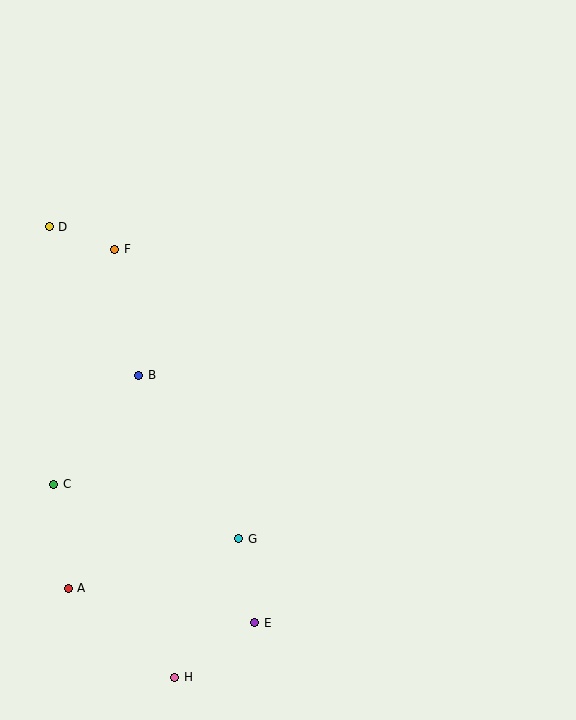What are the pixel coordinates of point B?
Point B is at (139, 375).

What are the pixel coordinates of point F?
Point F is at (115, 249).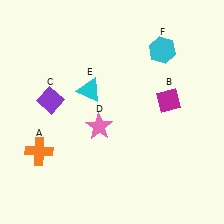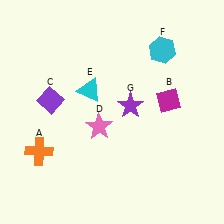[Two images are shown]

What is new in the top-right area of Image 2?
A purple star (G) was added in the top-right area of Image 2.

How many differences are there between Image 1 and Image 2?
There is 1 difference between the two images.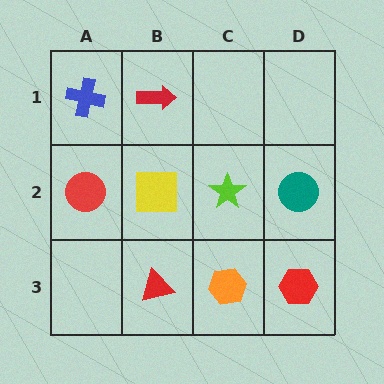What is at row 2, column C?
A lime star.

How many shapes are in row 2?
4 shapes.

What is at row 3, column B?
A red triangle.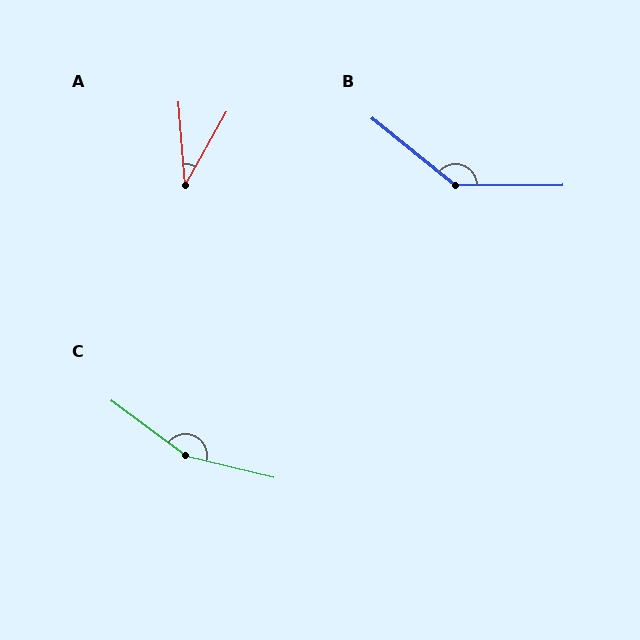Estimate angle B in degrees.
Approximately 141 degrees.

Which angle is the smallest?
A, at approximately 33 degrees.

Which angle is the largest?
C, at approximately 157 degrees.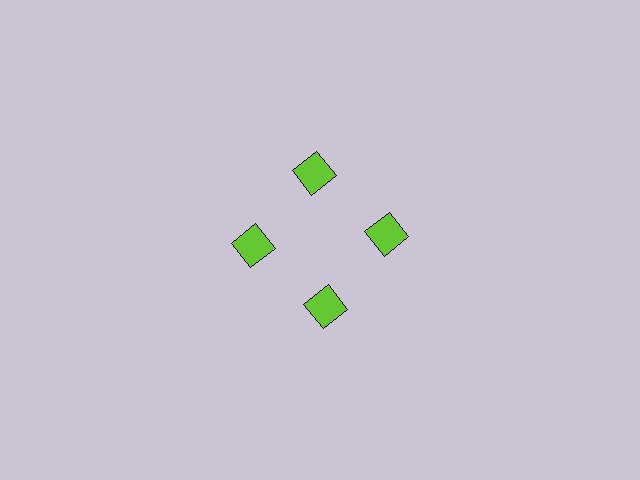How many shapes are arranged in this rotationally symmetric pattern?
There are 4 shapes, arranged in 4 groups of 1.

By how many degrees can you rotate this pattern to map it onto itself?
The pattern maps onto itself every 90 degrees of rotation.